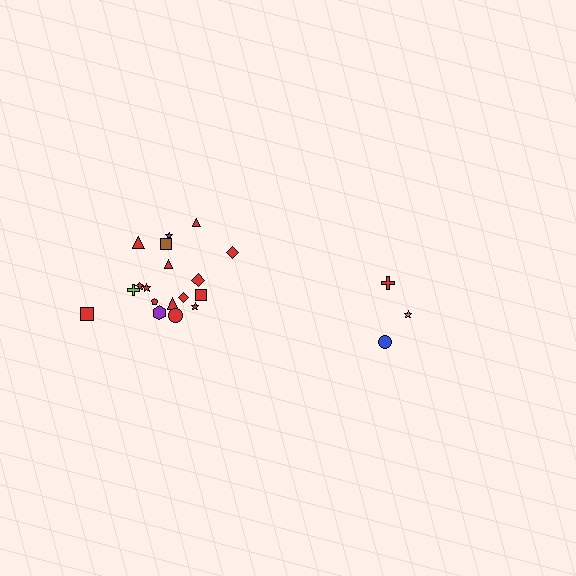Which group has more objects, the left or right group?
The left group.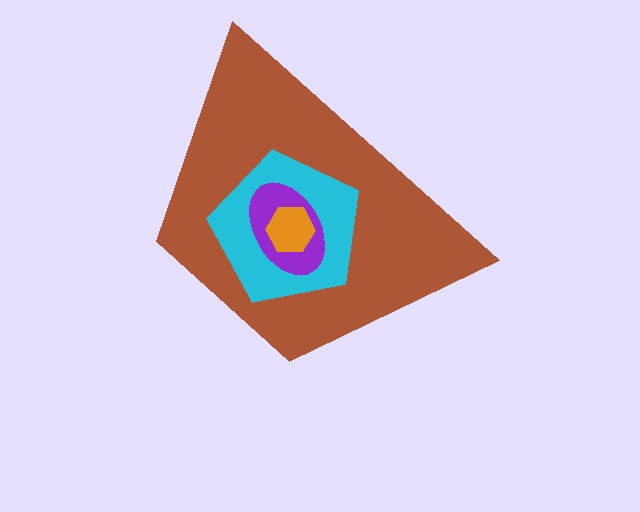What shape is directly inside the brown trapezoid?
The cyan pentagon.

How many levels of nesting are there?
4.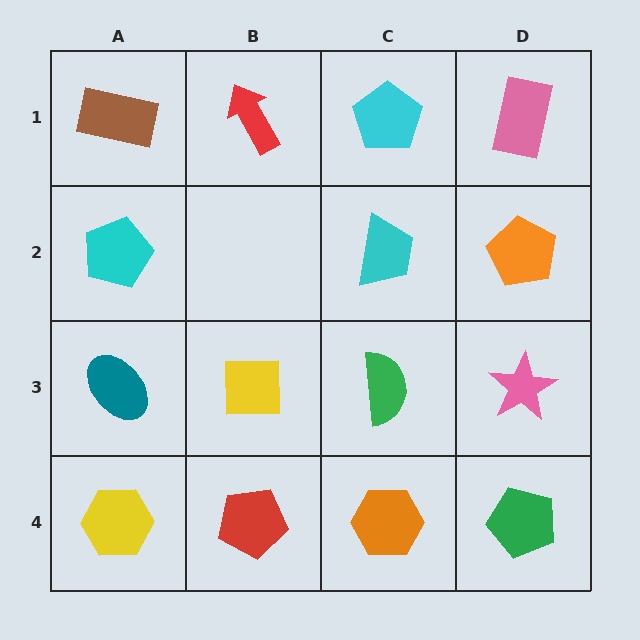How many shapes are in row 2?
3 shapes.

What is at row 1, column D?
A pink rectangle.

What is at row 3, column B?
A yellow square.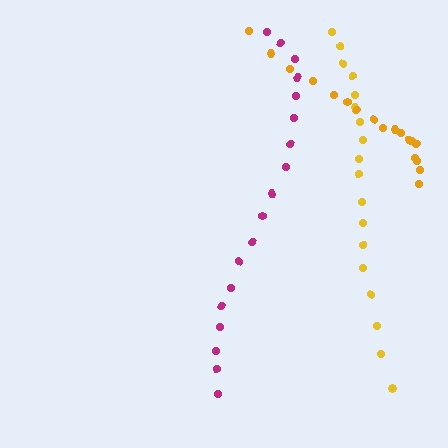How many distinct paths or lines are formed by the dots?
There are 3 distinct paths.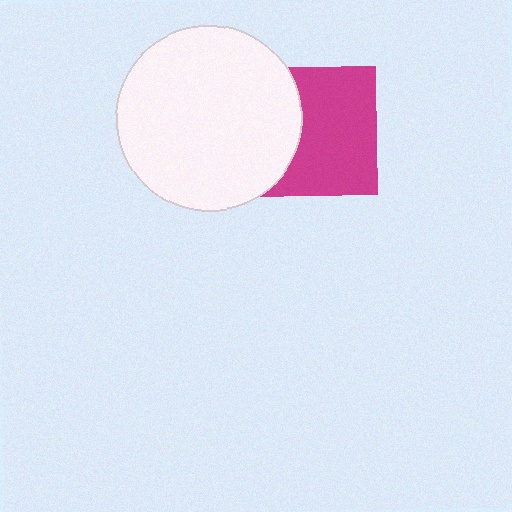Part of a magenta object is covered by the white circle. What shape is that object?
It is a square.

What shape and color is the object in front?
The object in front is a white circle.